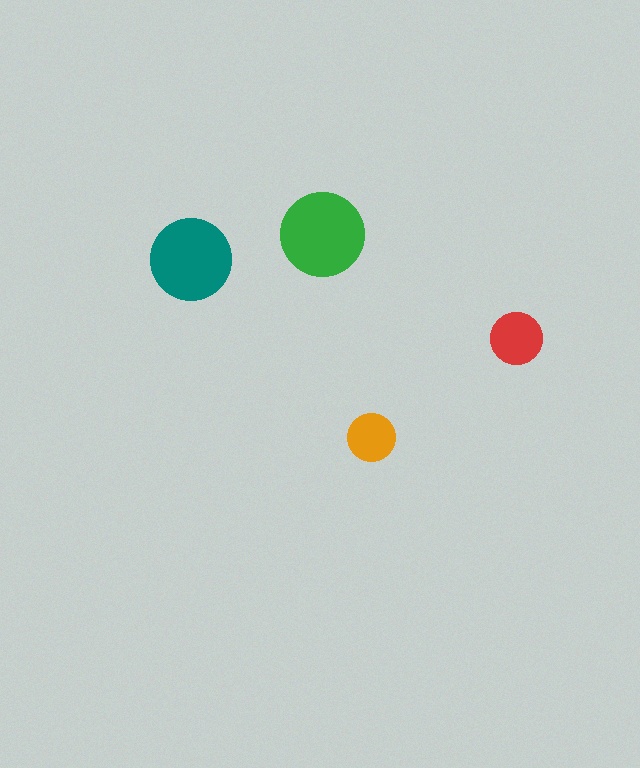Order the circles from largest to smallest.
the green one, the teal one, the red one, the orange one.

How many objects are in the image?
There are 4 objects in the image.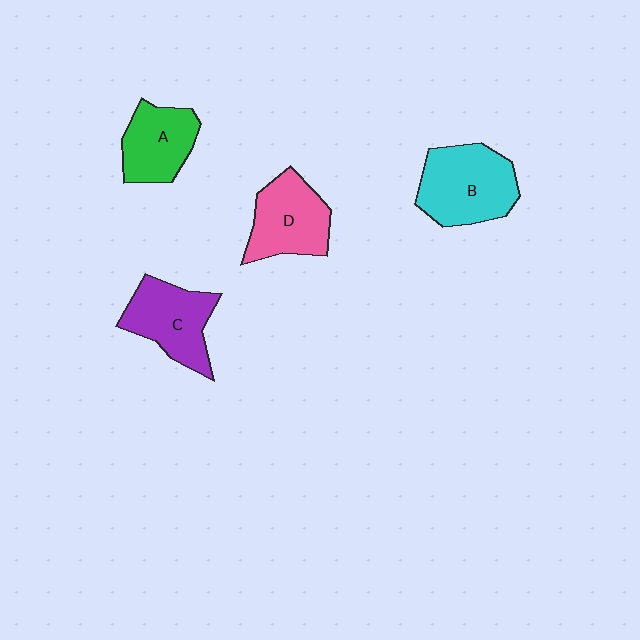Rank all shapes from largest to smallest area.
From largest to smallest: B (cyan), C (purple), D (pink), A (green).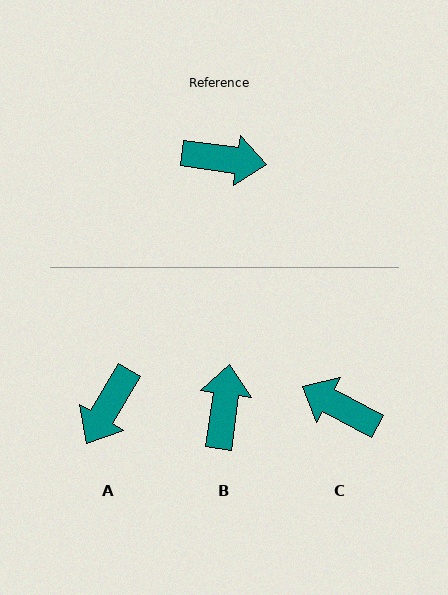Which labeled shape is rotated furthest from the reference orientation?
C, about 159 degrees away.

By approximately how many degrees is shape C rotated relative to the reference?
Approximately 159 degrees counter-clockwise.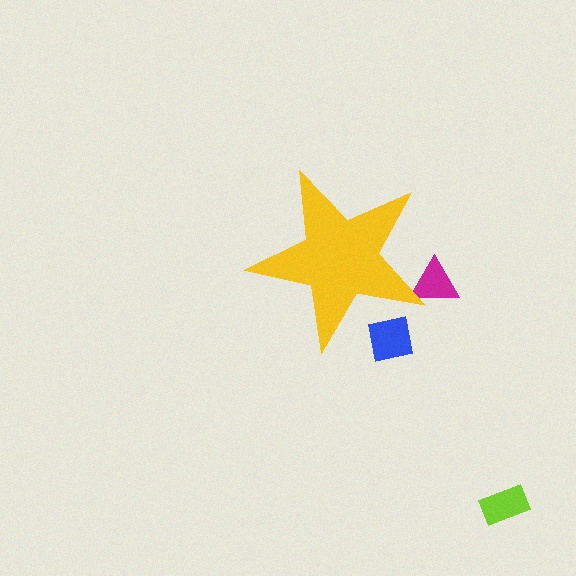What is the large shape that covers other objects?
A yellow star.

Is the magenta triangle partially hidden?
Yes, the magenta triangle is partially hidden behind the yellow star.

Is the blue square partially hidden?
Yes, the blue square is partially hidden behind the yellow star.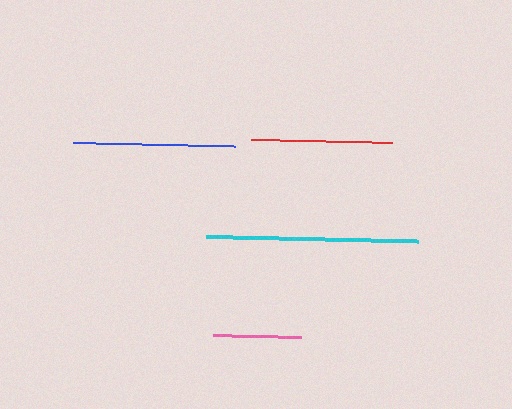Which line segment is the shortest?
The pink line is the shortest at approximately 88 pixels.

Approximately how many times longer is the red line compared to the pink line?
The red line is approximately 1.6 times the length of the pink line.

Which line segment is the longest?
The cyan line is the longest at approximately 212 pixels.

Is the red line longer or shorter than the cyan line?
The cyan line is longer than the red line.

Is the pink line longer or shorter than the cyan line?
The cyan line is longer than the pink line.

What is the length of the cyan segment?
The cyan segment is approximately 212 pixels long.